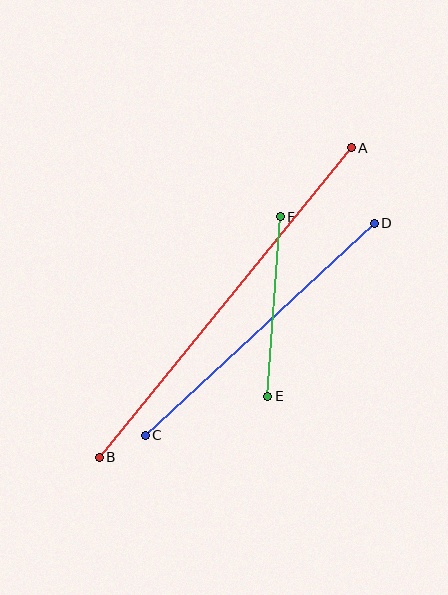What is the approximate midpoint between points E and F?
The midpoint is at approximately (274, 307) pixels.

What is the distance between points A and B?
The distance is approximately 399 pixels.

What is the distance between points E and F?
The distance is approximately 180 pixels.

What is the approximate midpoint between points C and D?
The midpoint is at approximately (260, 329) pixels.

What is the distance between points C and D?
The distance is approximately 312 pixels.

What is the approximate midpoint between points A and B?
The midpoint is at approximately (225, 303) pixels.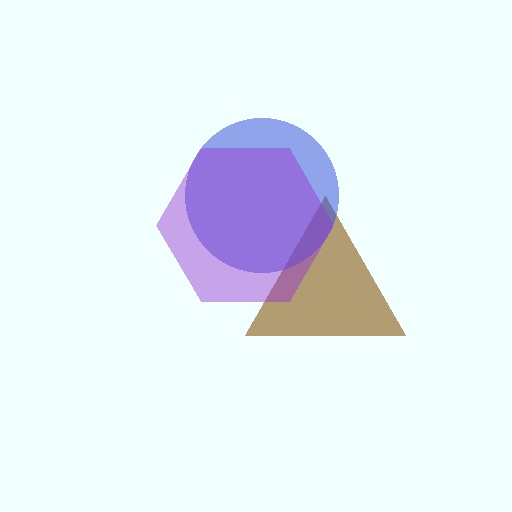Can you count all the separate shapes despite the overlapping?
Yes, there are 3 separate shapes.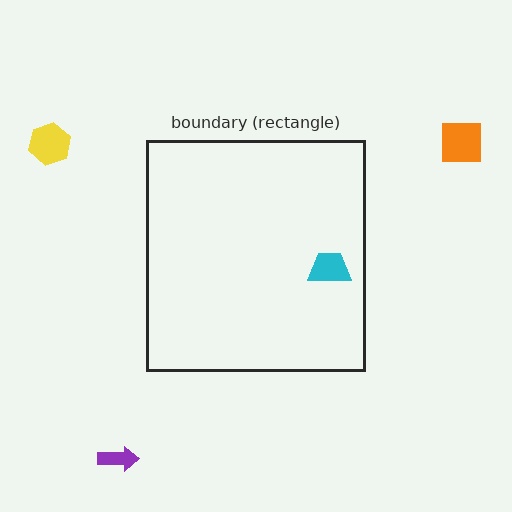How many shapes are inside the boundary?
1 inside, 3 outside.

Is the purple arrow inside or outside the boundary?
Outside.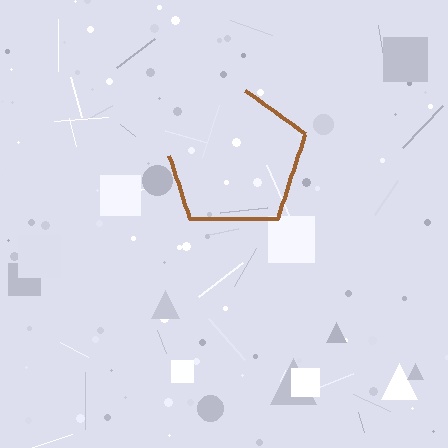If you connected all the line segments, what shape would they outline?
They would outline a pentagon.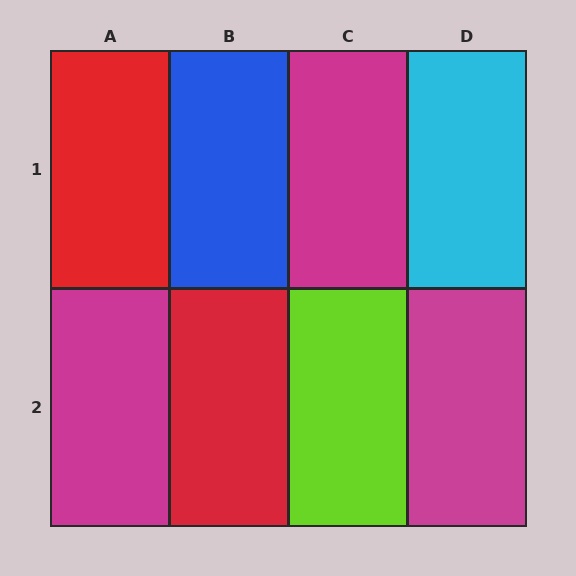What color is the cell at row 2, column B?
Red.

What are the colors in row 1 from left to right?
Red, blue, magenta, cyan.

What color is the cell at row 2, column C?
Lime.